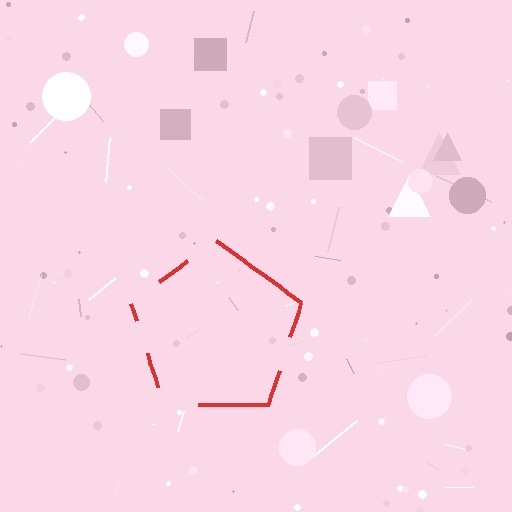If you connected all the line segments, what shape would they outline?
They would outline a pentagon.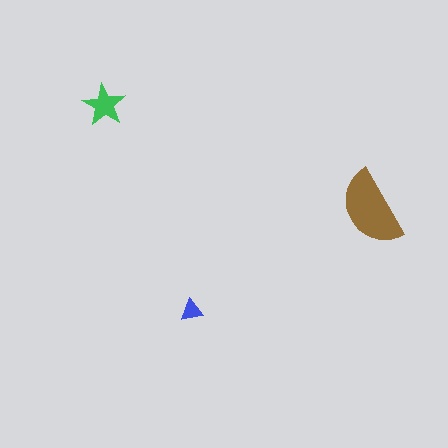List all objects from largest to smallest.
The brown semicircle, the green star, the blue triangle.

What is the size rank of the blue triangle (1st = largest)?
3rd.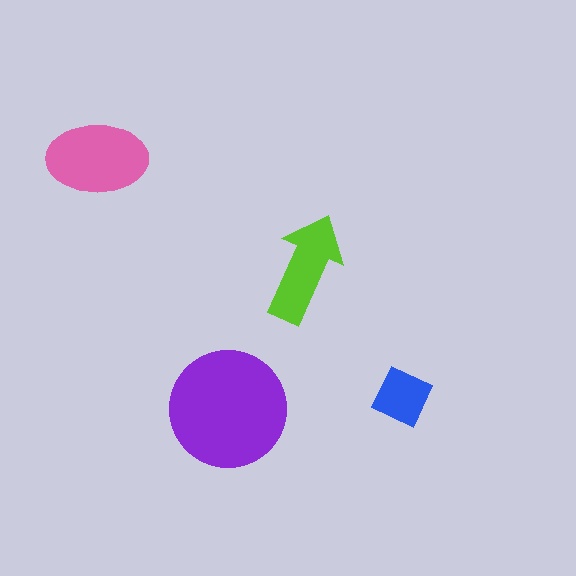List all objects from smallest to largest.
The blue diamond, the lime arrow, the pink ellipse, the purple circle.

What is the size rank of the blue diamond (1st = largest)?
4th.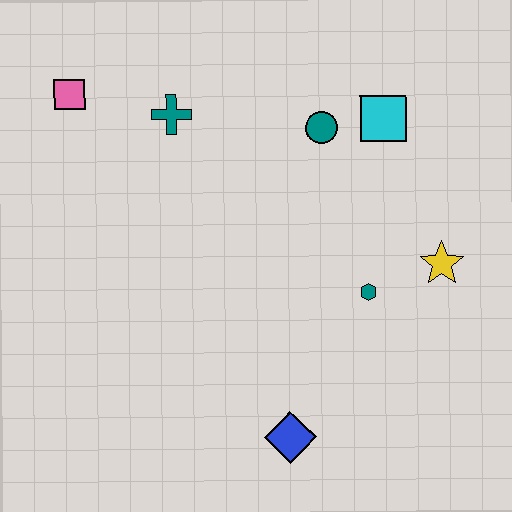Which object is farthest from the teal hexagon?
The pink square is farthest from the teal hexagon.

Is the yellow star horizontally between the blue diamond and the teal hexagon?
No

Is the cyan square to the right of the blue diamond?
Yes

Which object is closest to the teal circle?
The cyan square is closest to the teal circle.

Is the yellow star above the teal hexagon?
Yes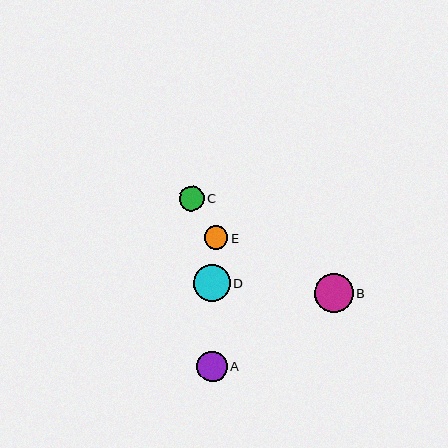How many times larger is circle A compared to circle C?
Circle A is approximately 1.2 times the size of circle C.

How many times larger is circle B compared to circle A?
Circle B is approximately 1.3 times the size of circle A.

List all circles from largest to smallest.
From largest to smallest: B, D, A, C, E.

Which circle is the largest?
Circle B is the largest with a size of approximately 39 pixels.